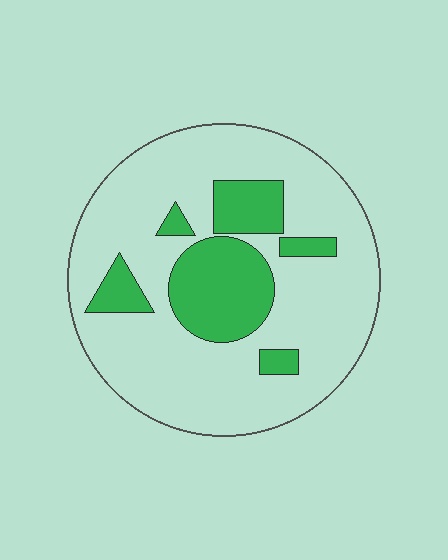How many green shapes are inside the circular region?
6.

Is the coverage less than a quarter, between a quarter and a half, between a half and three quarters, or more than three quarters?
Less than a quarter.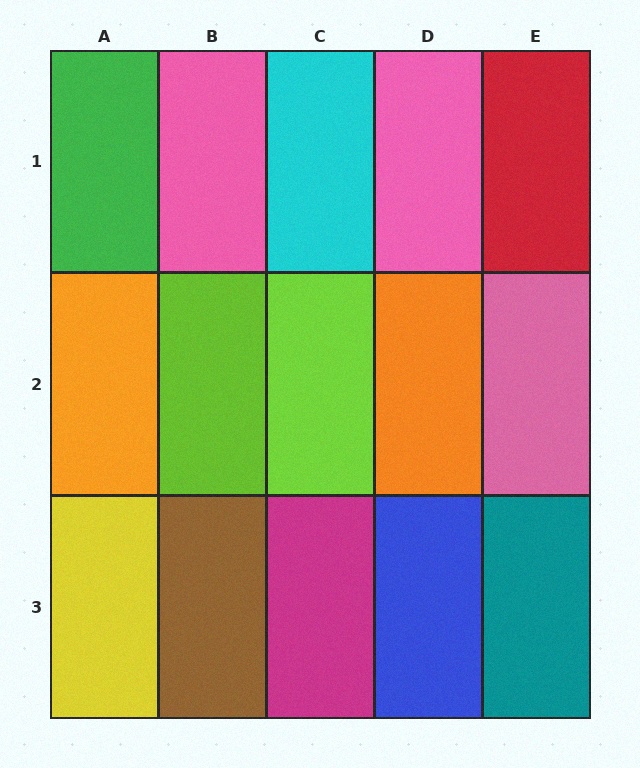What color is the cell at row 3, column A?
Yellow.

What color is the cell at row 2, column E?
Pink.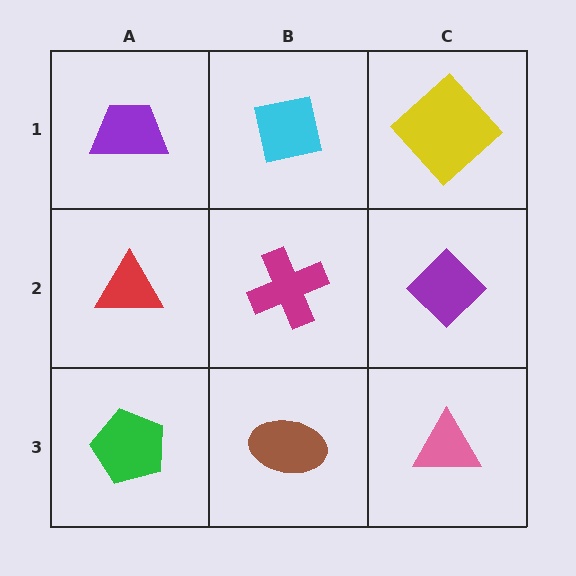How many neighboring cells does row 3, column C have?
2.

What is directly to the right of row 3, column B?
A pink triangle.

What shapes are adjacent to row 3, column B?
A magenta cross (row 2, column B), a green pentagon (row 3, column A), a pink triangle (row 3, column C).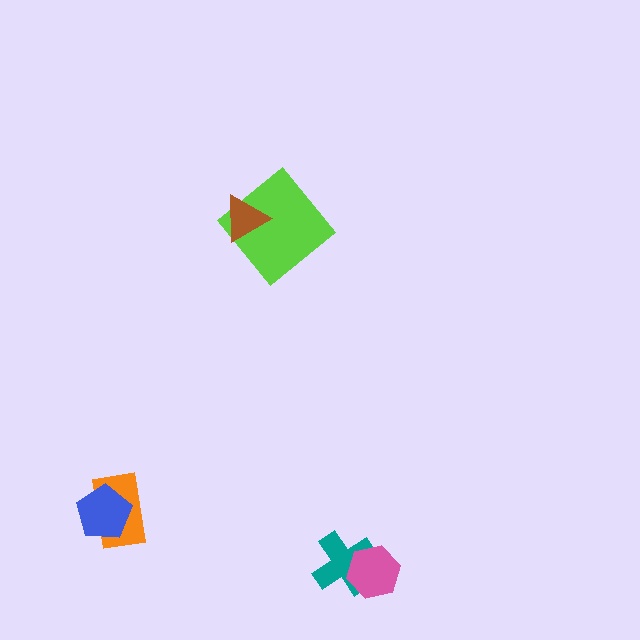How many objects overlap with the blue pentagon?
1 object overlaps with the blue pentagon.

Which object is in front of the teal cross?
The pink hexagon is in front of the teal cross.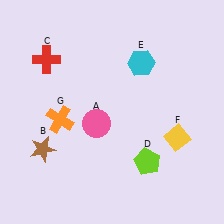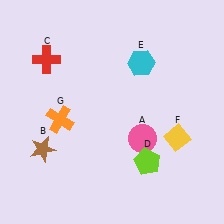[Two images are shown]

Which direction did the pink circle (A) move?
The pink circle (A) moved right.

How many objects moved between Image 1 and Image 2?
1 object moved between the two images.